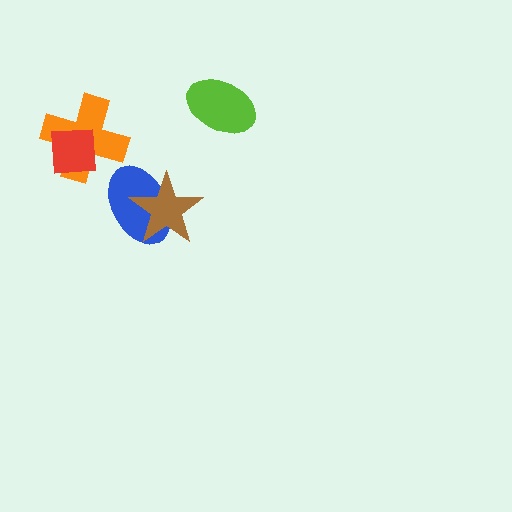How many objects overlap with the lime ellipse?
0 objects overlap with the lime ellipse.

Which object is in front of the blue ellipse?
The brown star is in front of the blue ellipse.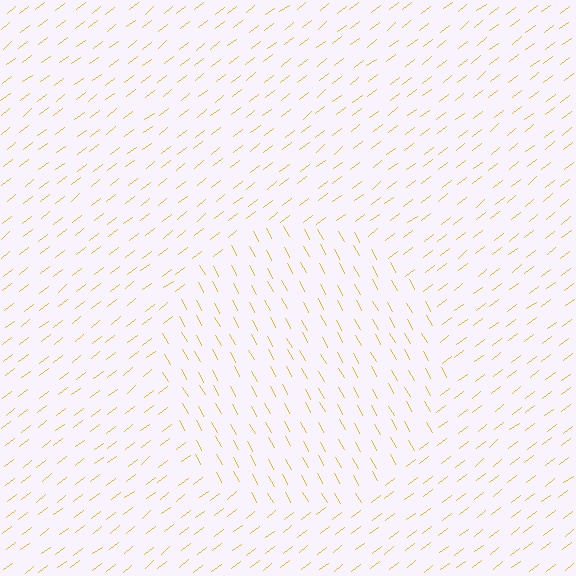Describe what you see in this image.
The image is filled with small yellow line segments. A circle region in the image has lines oriented differently from the surrounding lines, creating a visible texture boundary.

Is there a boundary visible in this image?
Yes, there is a texture boundary formed by a change in line orientation.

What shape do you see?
I see a circle.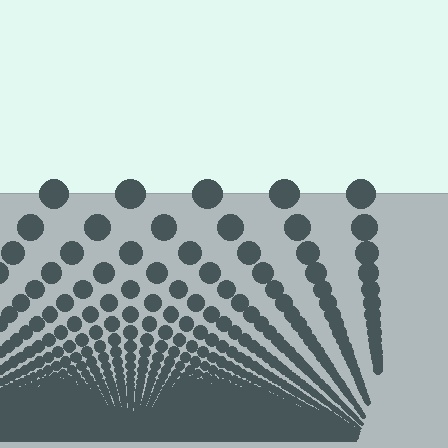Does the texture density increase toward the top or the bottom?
Density increases toward the bottom.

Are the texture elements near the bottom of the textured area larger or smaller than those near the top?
Smaller. The gradient is inverted — elements near the bottom are smaller and denser.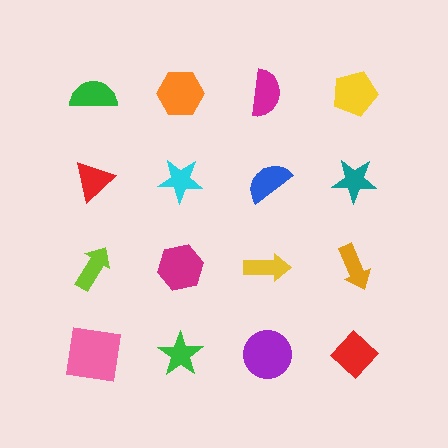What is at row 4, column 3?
A purple circle.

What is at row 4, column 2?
A green star.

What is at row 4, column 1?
A pink square.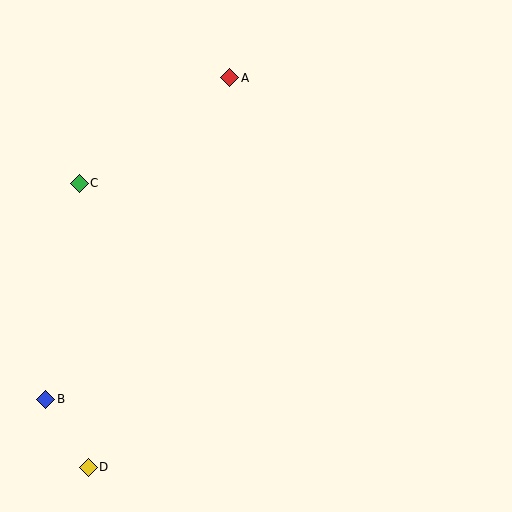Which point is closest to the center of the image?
Point A at (230, 78) is closest to the center.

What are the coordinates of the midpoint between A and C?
The midpoint between A and C is at (155, 130).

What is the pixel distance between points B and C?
The distance between B and C is 219 pixels.